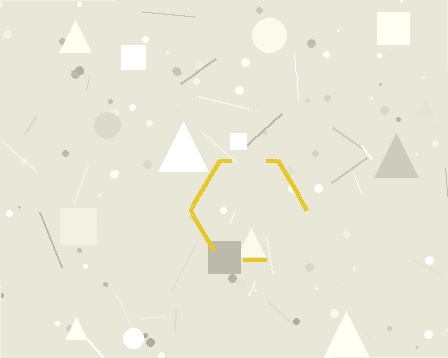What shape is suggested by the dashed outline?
The dashed outline suggests a hexagon.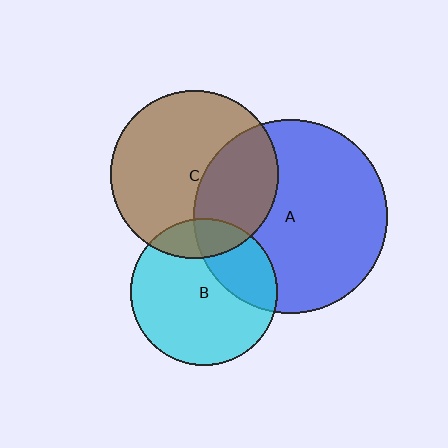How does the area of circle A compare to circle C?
Approximately 1.3 times.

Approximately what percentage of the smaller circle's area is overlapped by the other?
Approximately 15%.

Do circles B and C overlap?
Yes.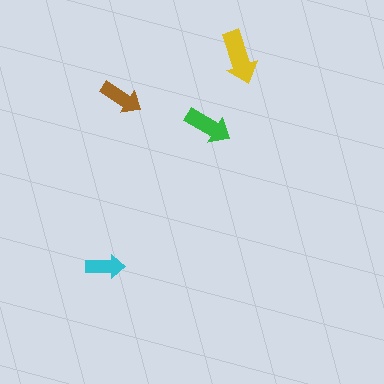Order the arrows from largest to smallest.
the yellow one, the green one, the brown one, the cyan one.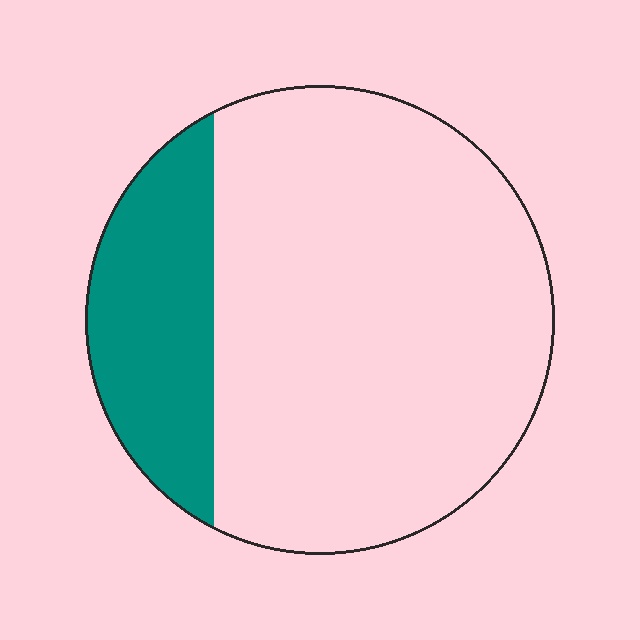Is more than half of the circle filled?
No.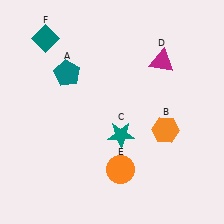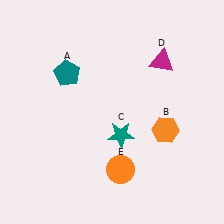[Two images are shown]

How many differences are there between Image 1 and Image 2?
There is 1 difference between the two images.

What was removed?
The teal diamond (F) was removed in Image 2.